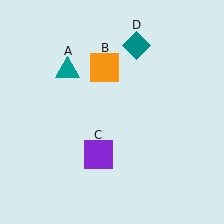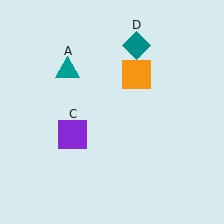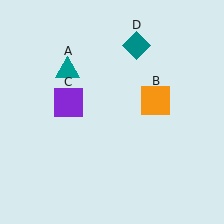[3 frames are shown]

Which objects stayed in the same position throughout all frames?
Teal triangle (object A) and teal diamond (object D) remained stationary.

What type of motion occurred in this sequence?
The orange square (object B), purple square (object C) rotated clockwise around the center of the scene.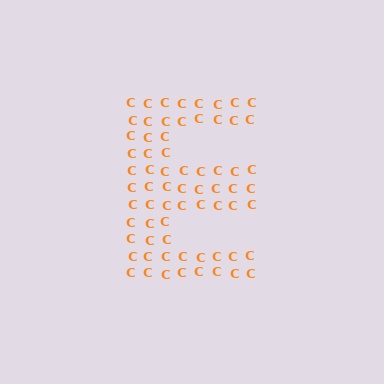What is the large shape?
The large shape is the letter E.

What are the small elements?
The small elements are letter C's.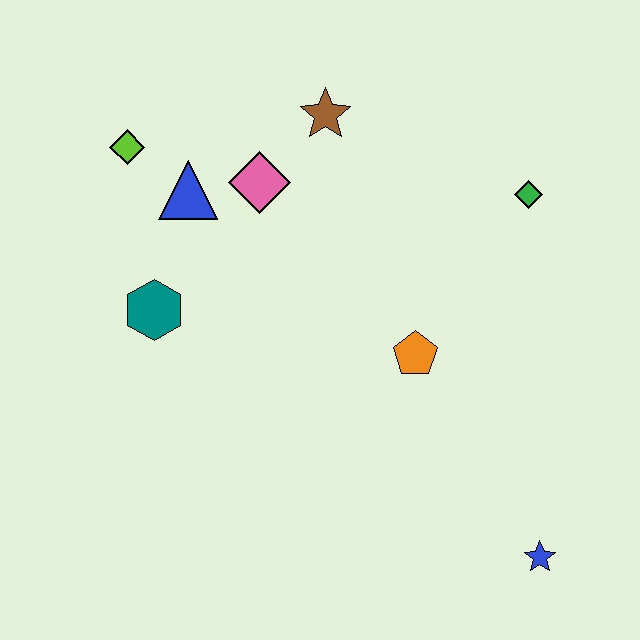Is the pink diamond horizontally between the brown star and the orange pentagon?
No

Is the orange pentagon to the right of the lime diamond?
Yes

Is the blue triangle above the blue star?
Yes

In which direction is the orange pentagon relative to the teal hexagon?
The orange pentagon is to the right of the teal hexagon.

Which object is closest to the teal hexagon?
The blue triangle is closest to the teal hexagon.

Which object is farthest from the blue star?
The lime diamond is farthest from the blue star.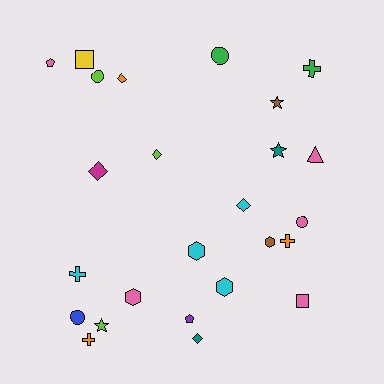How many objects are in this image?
There are 25 objects.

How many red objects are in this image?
There are no red objects.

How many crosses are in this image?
There are 4 crosses.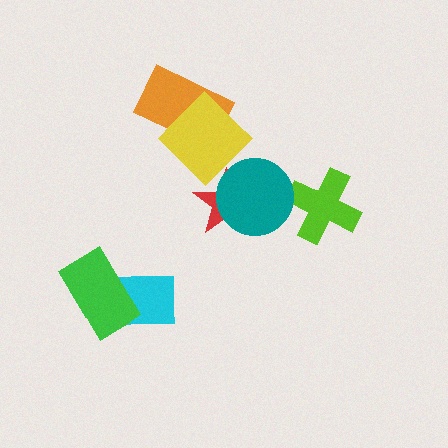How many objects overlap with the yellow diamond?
2 objects overlap with the yellow diamond.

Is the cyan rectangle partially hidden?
Yes, it is partially covered by another shape.